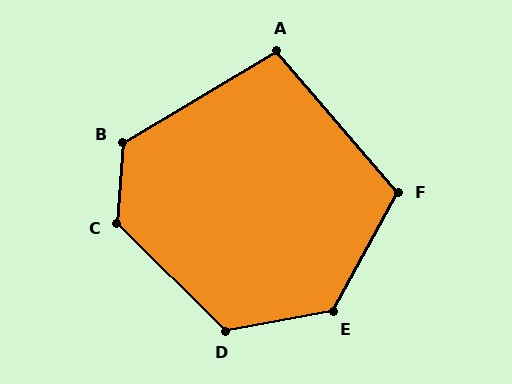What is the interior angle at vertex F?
Approximately 111 degrees (obtuse).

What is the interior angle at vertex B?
Approximately 124 degrees (obtuse).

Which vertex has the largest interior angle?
C, at approximately 131 degrees.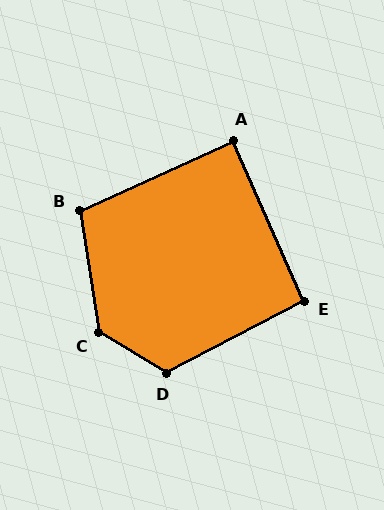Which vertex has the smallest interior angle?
A, at approximately 90 degrees.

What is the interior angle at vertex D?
Approximately 121 degrees (obtuse).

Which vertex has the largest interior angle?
C, at approximately 130 degrees.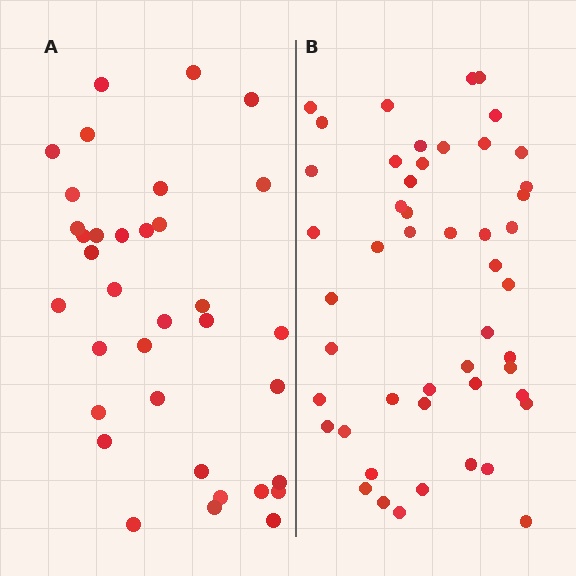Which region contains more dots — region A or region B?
Region B (the right region) has more dots.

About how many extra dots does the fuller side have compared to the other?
Region B has approximately 15 more dots than region A.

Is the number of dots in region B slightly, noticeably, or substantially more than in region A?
Region B has noticeably more, but not dramatically so. The ratio is roughly 1.4 to 1.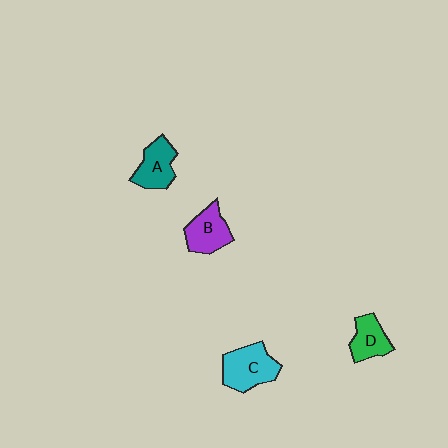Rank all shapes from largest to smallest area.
From largest to smallest: C (cyan), B (purple), A (teal), D (green).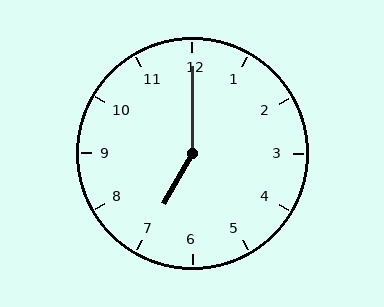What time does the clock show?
7:00.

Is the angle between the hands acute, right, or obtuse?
It is obtuse.